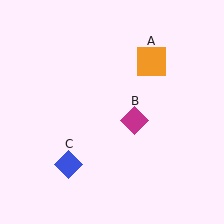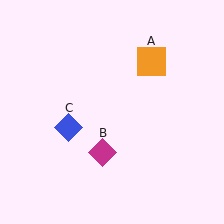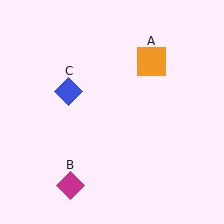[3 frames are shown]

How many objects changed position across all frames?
2 objects changed position: magenta diamond (object B), blue diamond (object C).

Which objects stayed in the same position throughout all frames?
Orange square (object A) remained stationary.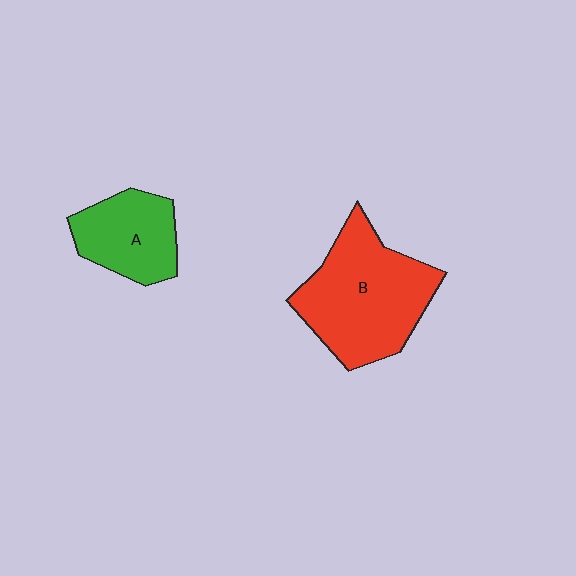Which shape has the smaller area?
Shape A (green).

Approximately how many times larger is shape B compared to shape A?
Approximately 1.8 times.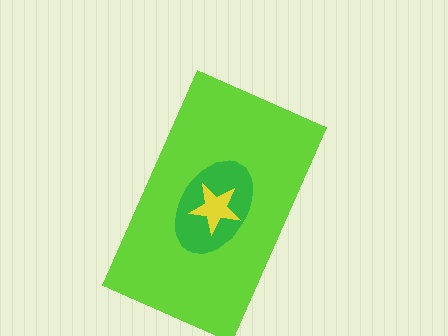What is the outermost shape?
The lime rectangle.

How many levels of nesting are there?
3.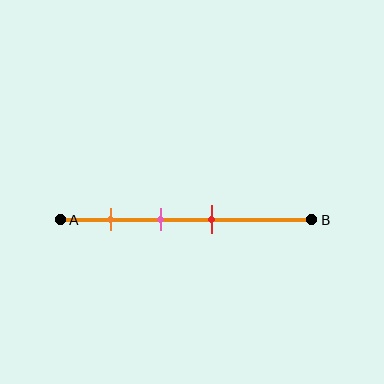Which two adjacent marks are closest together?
The pink and red marks are the closest adjacent pair.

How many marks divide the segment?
There are 3 marks dividing the segment.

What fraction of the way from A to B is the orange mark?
The orange mark is approximately 20% (0.2) of the way from A to B.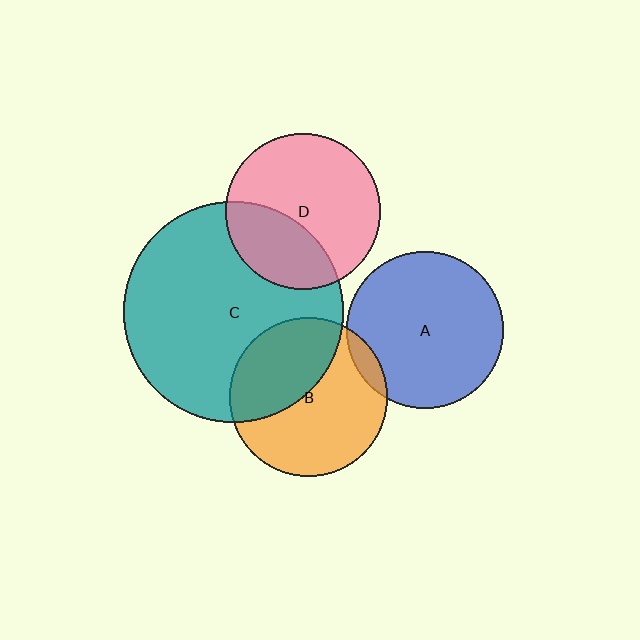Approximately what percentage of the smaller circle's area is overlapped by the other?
Approximately 35%.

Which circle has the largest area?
Circle C (teal).